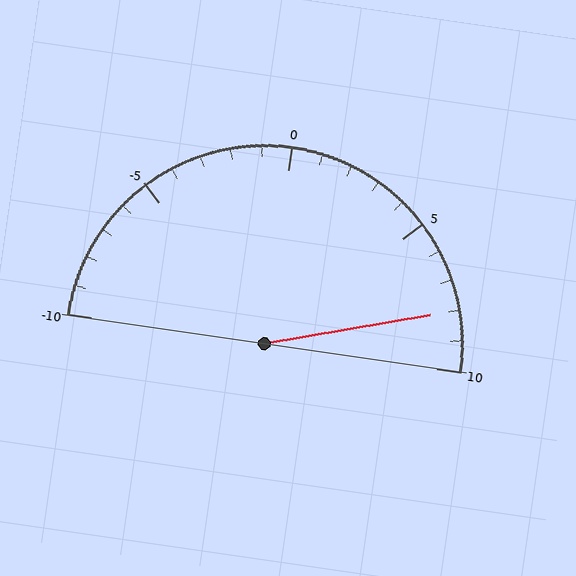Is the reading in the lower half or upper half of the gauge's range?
The reading is in the upper half of the range (-10 to 10).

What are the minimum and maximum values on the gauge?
The gauge ranges from -10 to 10.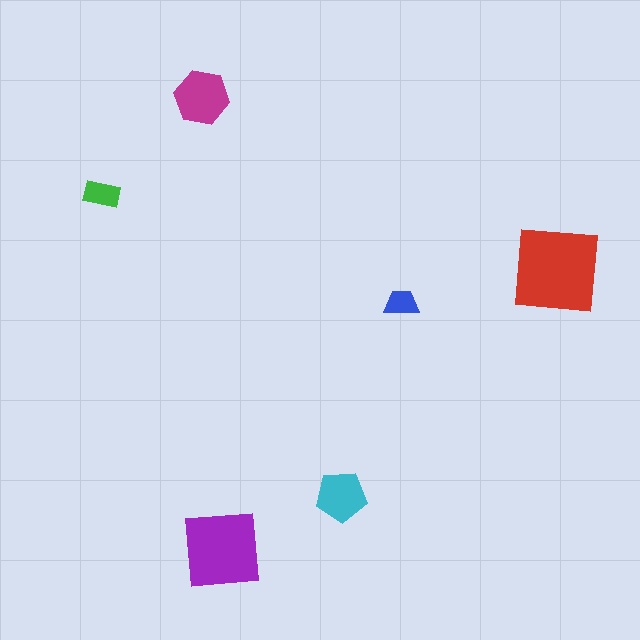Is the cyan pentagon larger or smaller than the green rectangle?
Larger.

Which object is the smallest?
The blue trapezoid.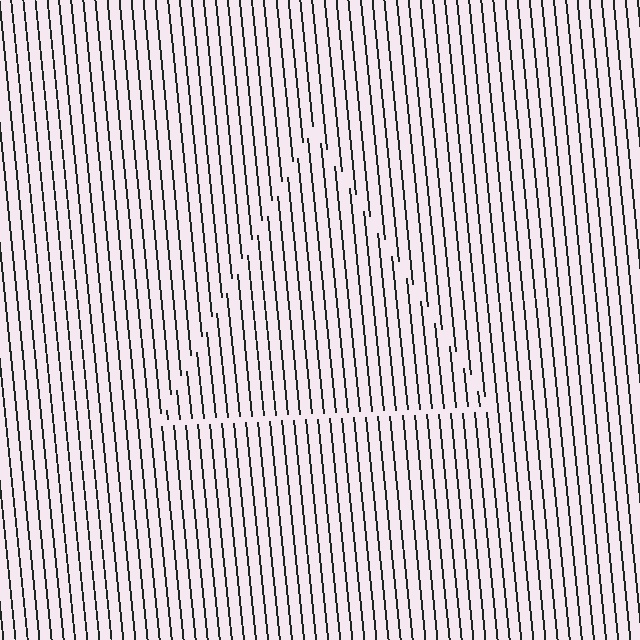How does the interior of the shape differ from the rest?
The interior of the shape contains the same grating, shifted by half a period — the contour is defined by the phase discontinuity where line-ends from the inner and outer gratings abut.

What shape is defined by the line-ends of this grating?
An illusory triangle. The interior of the shape contains the same grating, shifted by half a period — the contour is defined by the phase discontinuity where line-ends from the inner and outer gratings abut.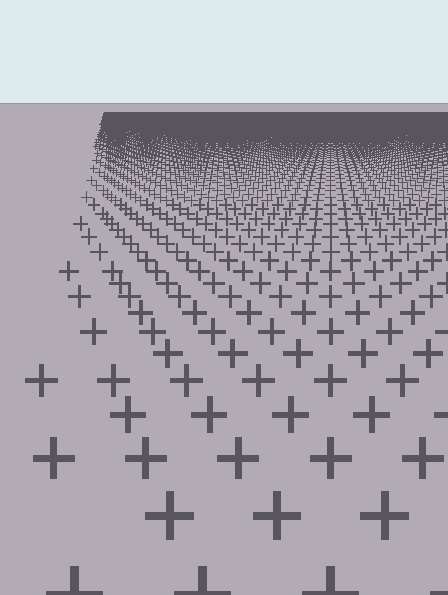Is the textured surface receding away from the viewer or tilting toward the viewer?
The surface is receding away from the viewer. Texture elements get smaller and denser toward the top.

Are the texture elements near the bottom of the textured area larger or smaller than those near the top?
Larger. Near the bottom, elements are closer to the viewer and appear at a bigger on-screen size.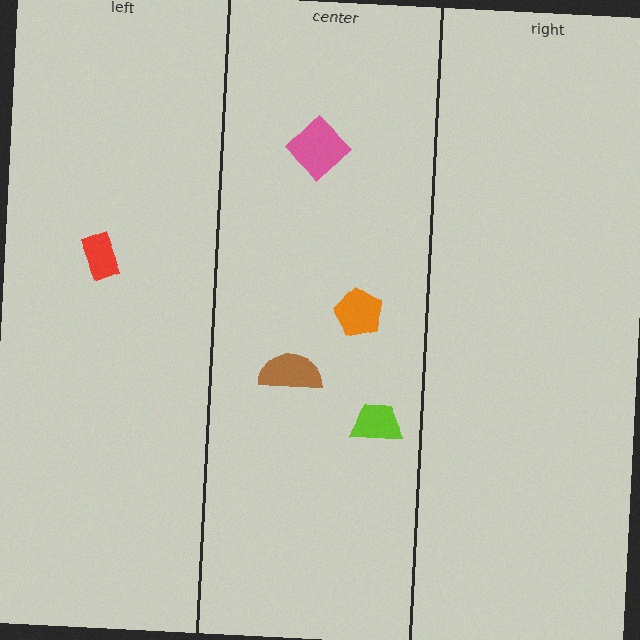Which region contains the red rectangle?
The left region.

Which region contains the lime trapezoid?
The center region.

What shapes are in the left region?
The red rectangle.